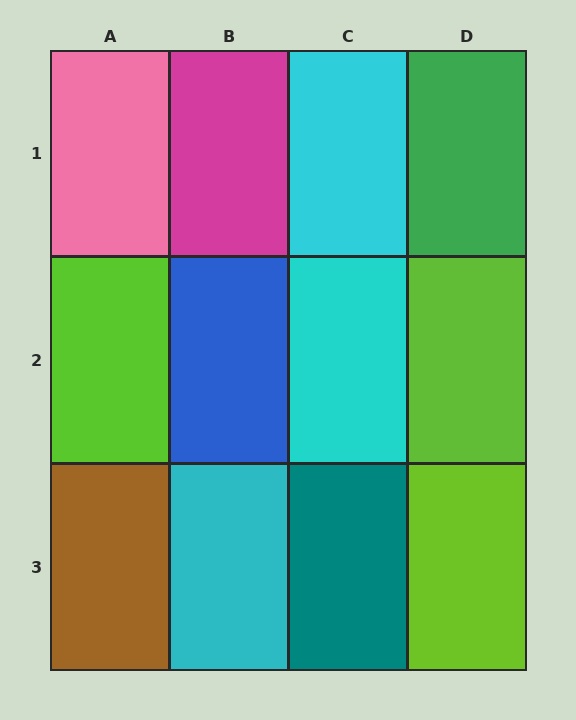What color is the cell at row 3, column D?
Lime.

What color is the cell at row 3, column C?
Teal.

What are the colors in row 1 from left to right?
Pink, magenta, cyan, green.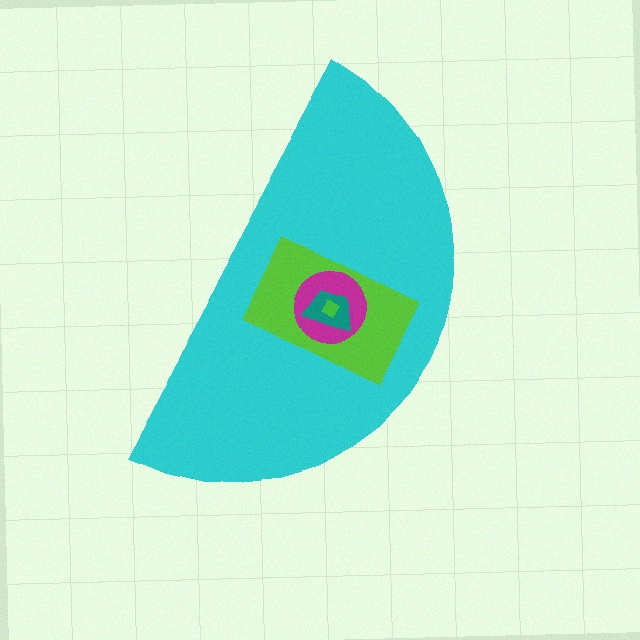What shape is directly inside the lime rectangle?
The magenta circle.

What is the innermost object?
The green diamond.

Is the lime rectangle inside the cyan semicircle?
Yes.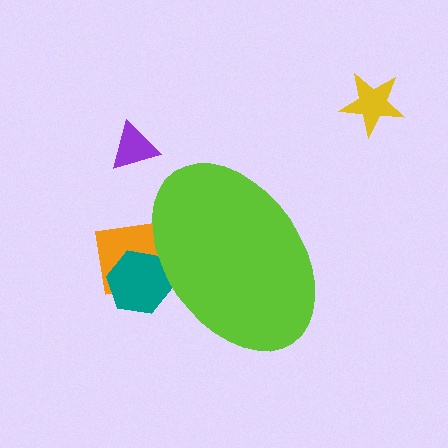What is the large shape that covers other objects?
A lime ellipse.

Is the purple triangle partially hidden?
No, the purple triangle is fully visible.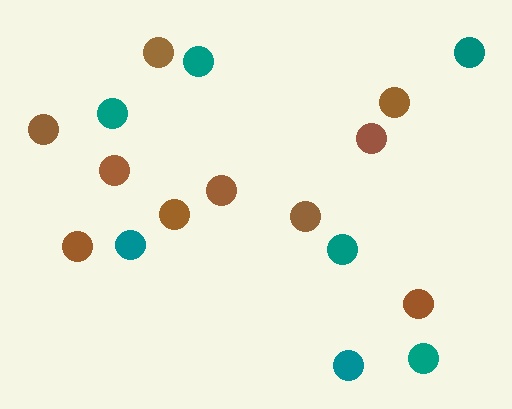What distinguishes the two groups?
There are 2 groups: one group of brown circles (10) and one group of teal circles (7).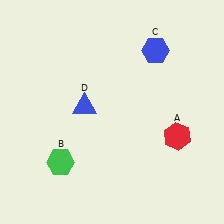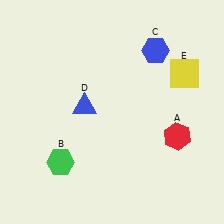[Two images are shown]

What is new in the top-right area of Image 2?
A yellow square (E) was added in the top-right area of Image 2.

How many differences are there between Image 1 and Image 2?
There is 1 difference between the two images.